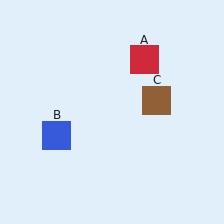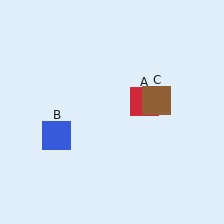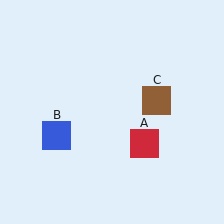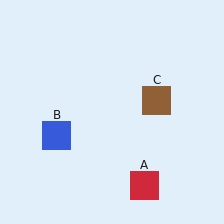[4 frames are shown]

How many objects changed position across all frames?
1 object changed position: red square (object A).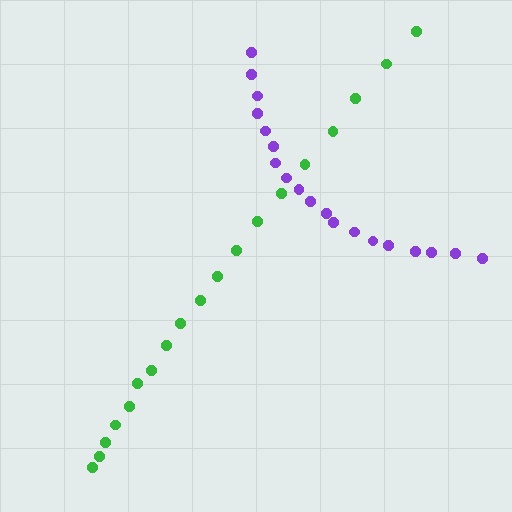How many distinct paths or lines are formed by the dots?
There are 2 distinct paths.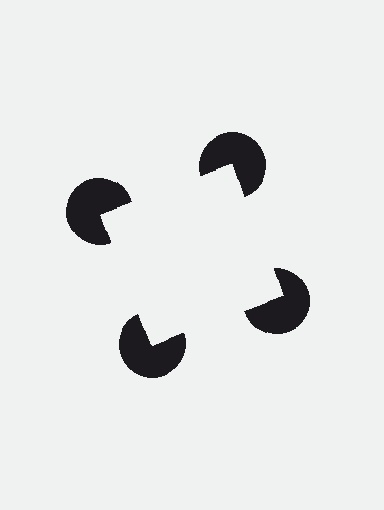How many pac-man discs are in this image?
There are 4 — one at each vertex of the illusory square.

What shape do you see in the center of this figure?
An illusory square — its edges are inferred from the aligned wedge cuts in the pac-man discs, not physically drawn.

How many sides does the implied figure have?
4 sides.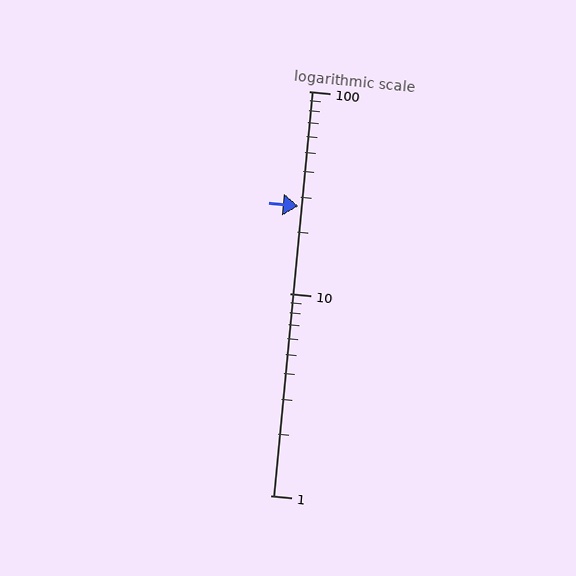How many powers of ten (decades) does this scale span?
The scale spans 2 decades, from 1 to 100.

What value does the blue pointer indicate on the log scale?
The pointer indicates approximately 27.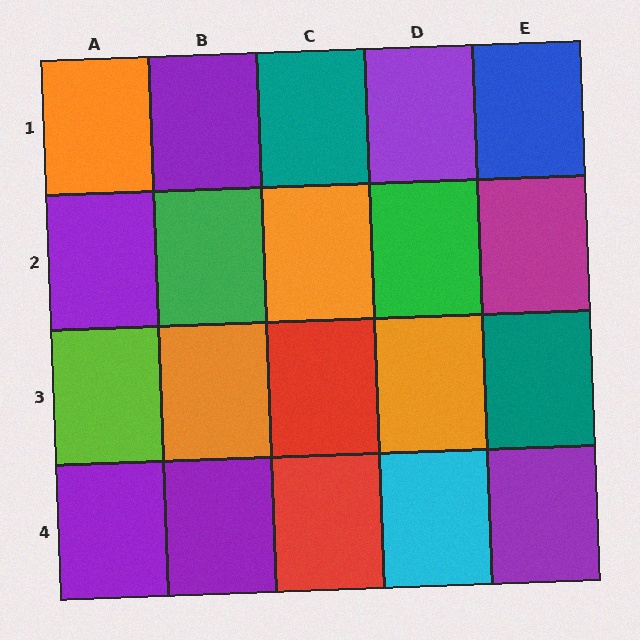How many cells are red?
2 cells are red.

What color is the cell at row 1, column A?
Orange.